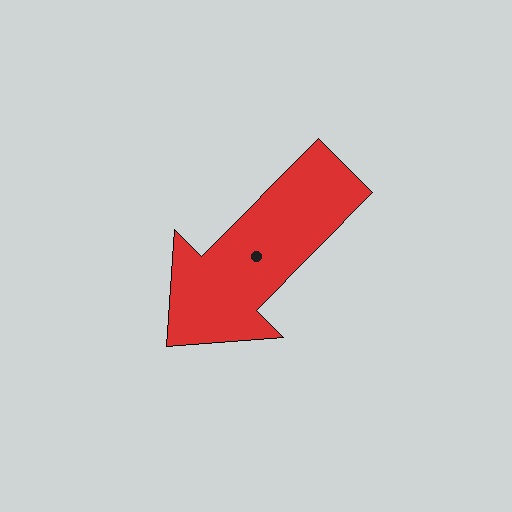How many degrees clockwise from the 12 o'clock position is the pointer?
Approximately 225 degrees.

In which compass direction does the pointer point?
Southwest.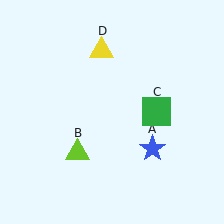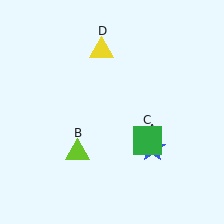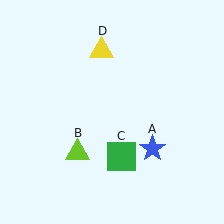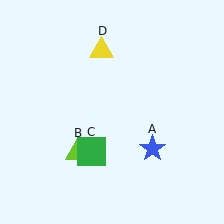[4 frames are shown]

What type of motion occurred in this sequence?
The green square (object C) rotated clockwise around the center of the scene.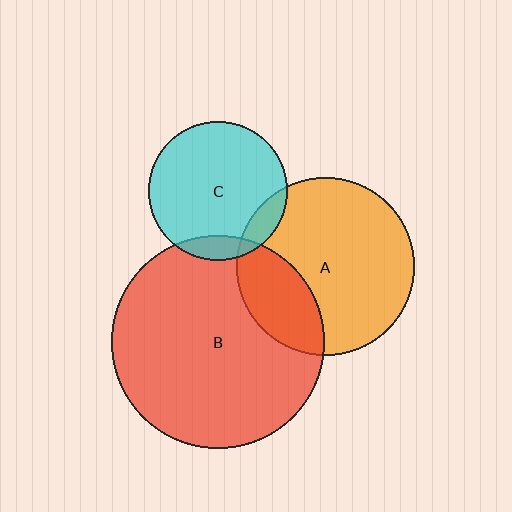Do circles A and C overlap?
Yes.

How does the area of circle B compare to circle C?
Approximately 2.4 times.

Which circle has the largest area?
Circle B (red).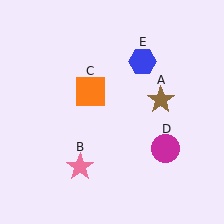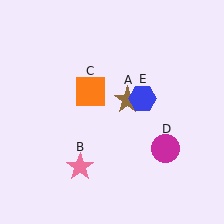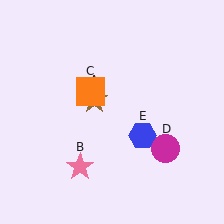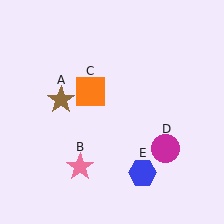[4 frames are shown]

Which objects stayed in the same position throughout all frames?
Pink star (object B) and orange square (object C) and magenta circle (object D) remained stationary.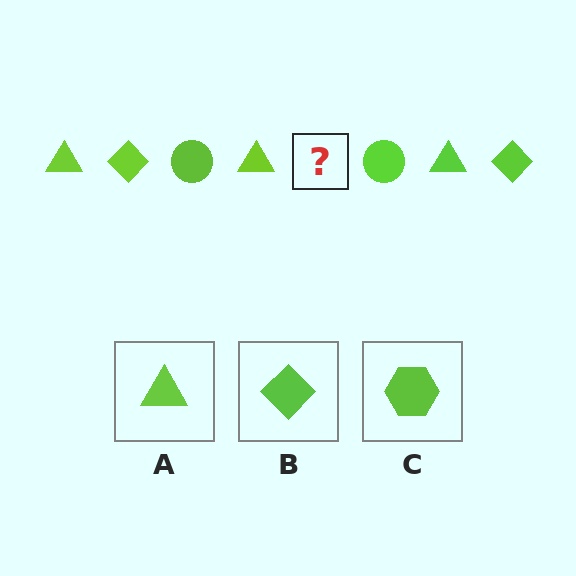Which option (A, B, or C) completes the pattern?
B.